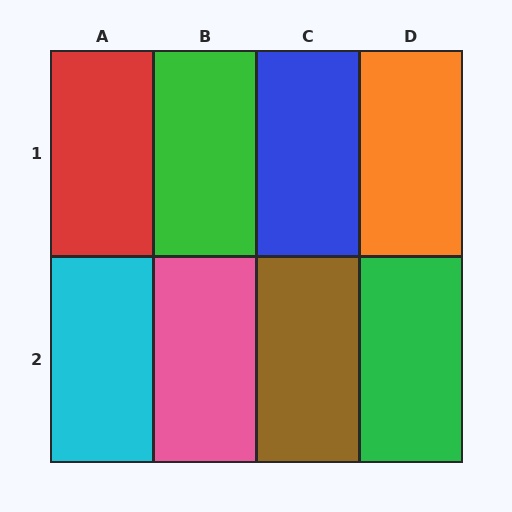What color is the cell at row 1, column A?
Red.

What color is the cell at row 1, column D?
Orange.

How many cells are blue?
1 cell is blue.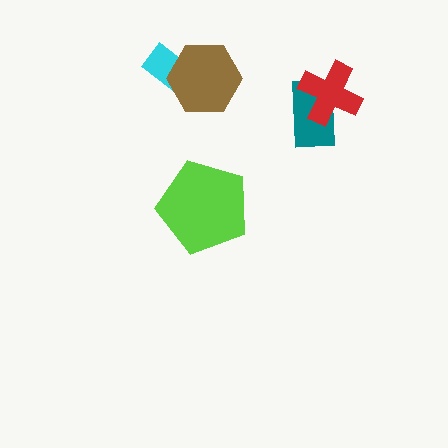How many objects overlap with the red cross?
1 object overlaps with the red cross.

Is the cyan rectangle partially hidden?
Yes, it is partially covered by another shape.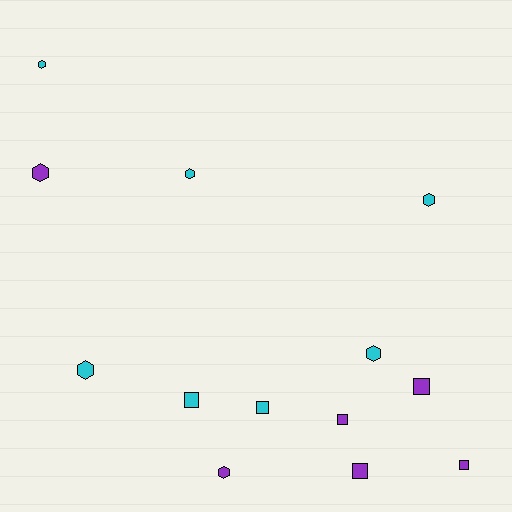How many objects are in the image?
There are 13 objects.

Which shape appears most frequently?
Hexagon, with 7 objects.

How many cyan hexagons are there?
There are 5 cyan hexagons.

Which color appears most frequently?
Cyan, with 7 objects.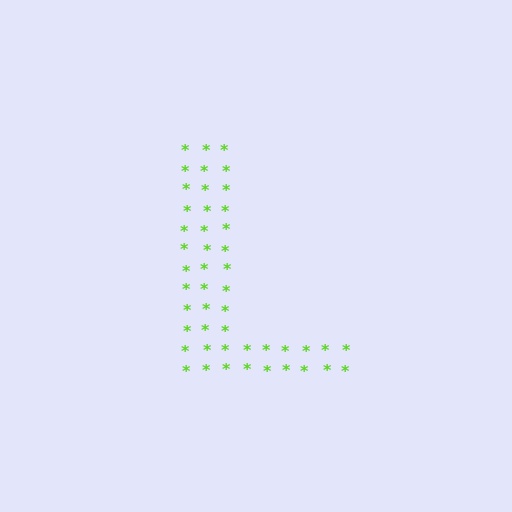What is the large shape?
The large shape is the letter L.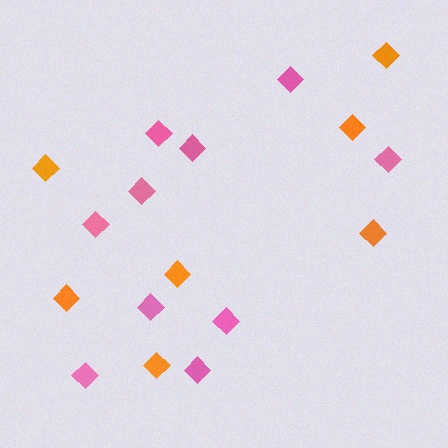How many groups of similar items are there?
There are 2 groups: one group of pink diamonds (10) and one group of orange diamonds (7).